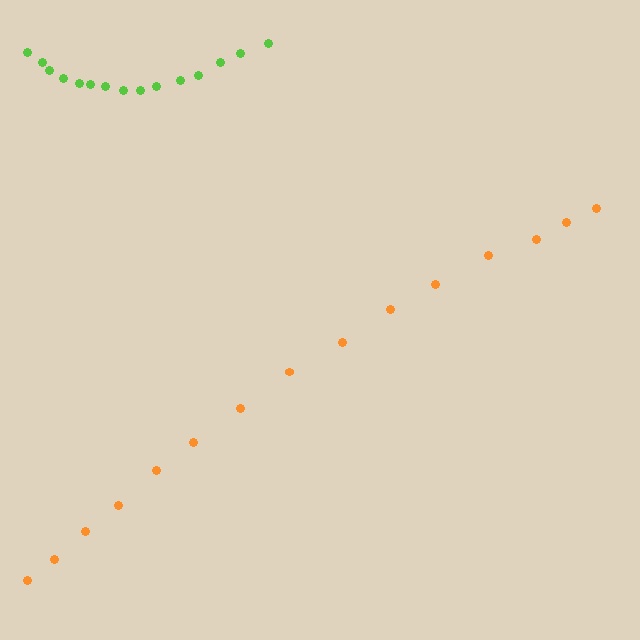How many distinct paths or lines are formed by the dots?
There are 2 distinct paths.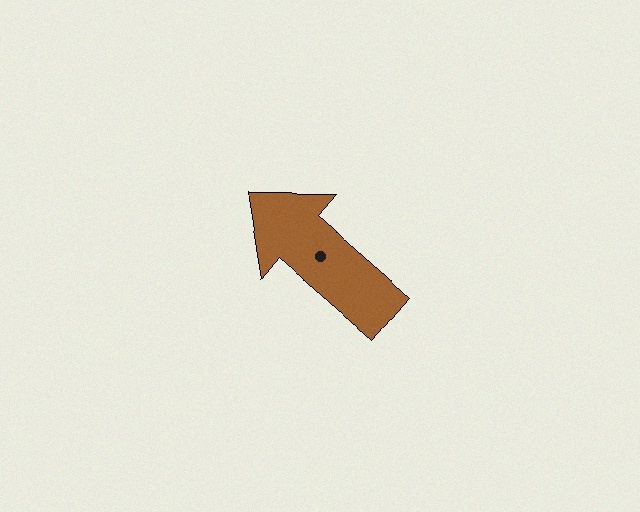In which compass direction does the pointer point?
Northwest.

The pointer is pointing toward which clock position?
Roughly 10 o'clock.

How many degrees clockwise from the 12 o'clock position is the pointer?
Approximately 311 degrees.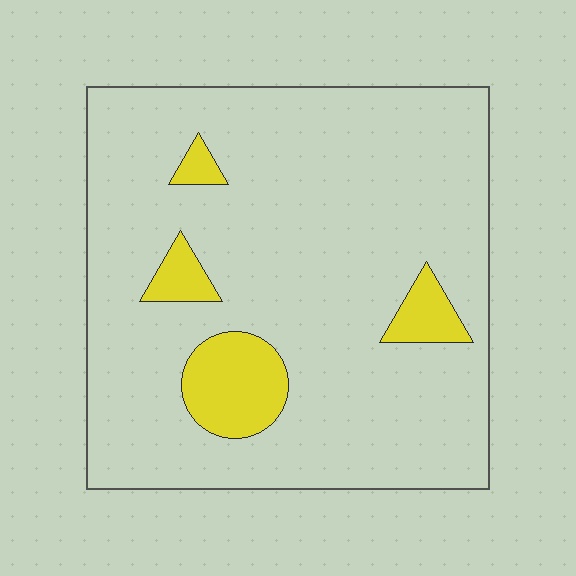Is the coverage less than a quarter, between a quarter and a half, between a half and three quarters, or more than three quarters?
Less than a quarter.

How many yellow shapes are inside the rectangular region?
4.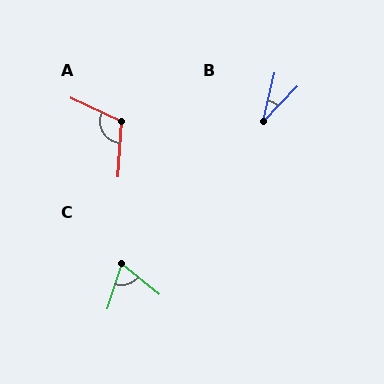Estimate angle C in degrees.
Approximately 69 degrees.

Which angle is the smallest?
B, at approximately 31 degrees.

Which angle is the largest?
A, at approximately 111 degrees.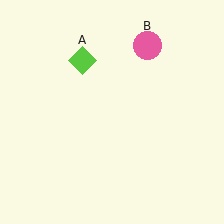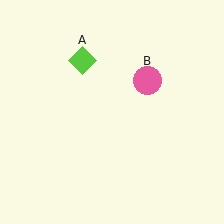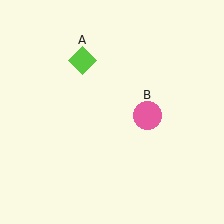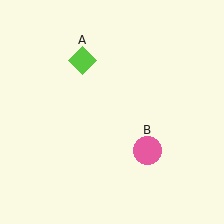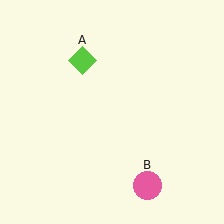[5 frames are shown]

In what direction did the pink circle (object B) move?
The pink circle (object B) moved down.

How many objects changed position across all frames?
1 object changed position: pink circle (object B).